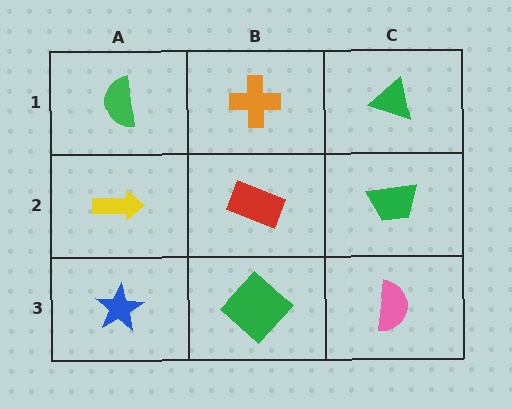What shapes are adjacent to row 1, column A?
A yellow arrow (row 2, column A), an orange cross (row 1, column B).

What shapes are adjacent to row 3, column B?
A red rectangle (row 2, column B), a blue star (row 3, column A), a pink semicircle (row 3, column C).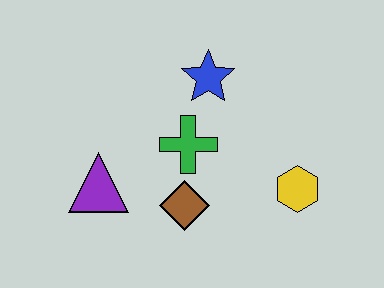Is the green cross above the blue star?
No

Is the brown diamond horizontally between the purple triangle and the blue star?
Yes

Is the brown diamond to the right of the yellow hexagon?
No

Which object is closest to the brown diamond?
The green cross is closest to the brown diamond.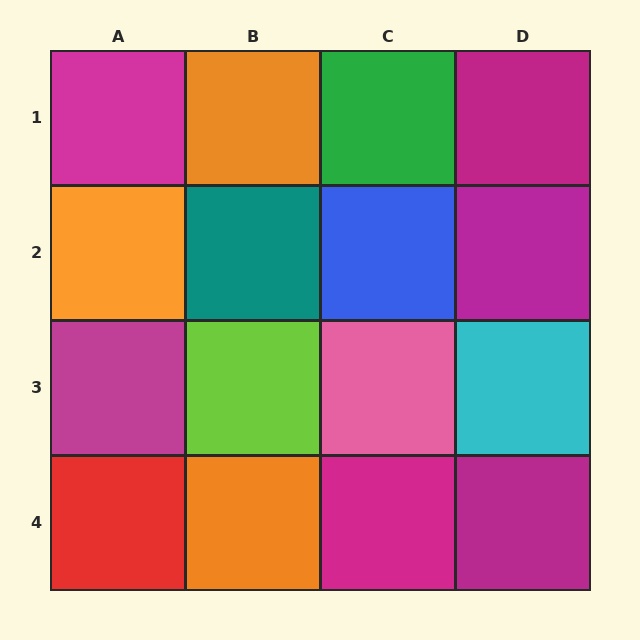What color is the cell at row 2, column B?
Teal.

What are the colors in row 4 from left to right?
Red, orange, magenta, magenta.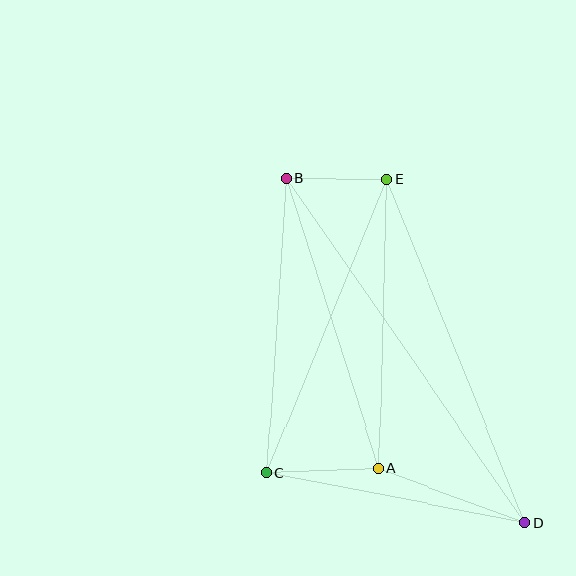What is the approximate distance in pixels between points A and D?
The distance between A and D is approximately 156 pixels.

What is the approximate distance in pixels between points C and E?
The distance between C and E is approximately 317 pixels.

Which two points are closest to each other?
Points B and E are closest to each other.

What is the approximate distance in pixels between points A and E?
The distance between A and E is approximately 289 pixels.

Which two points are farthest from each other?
Points B and D are farthest from each other.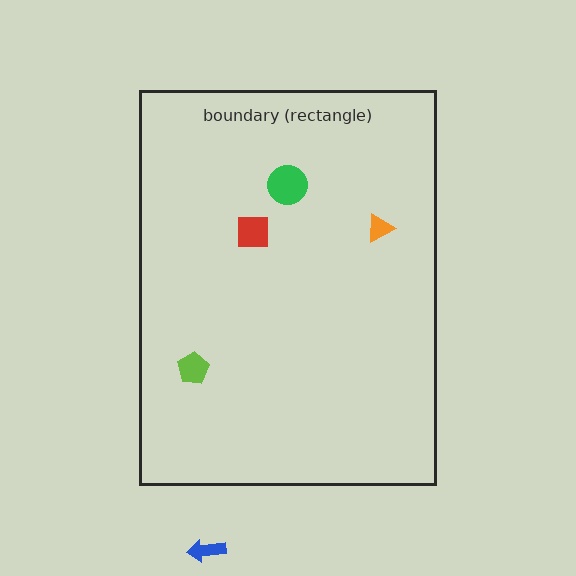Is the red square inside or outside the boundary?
Inside.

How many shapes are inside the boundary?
4 inside, 1 outside.